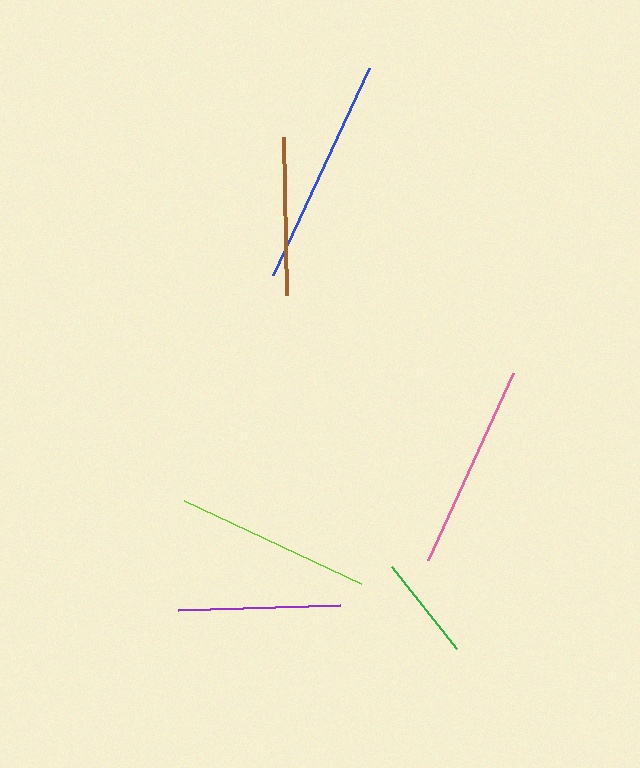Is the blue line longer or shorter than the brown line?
The blue line is longer than the brown line.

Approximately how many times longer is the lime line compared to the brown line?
The lime line is approximately 1.2 times the length of the brown line.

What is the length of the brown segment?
The brown segment is approximately 158 pixels long.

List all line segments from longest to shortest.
From longest to shortest: blue, pink, lime, purple, brown, green.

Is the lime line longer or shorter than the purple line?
The lime line is longer than the purple line.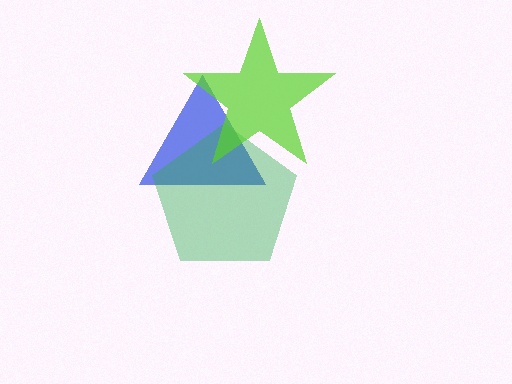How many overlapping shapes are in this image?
There are 3 overlapping shapes in the image.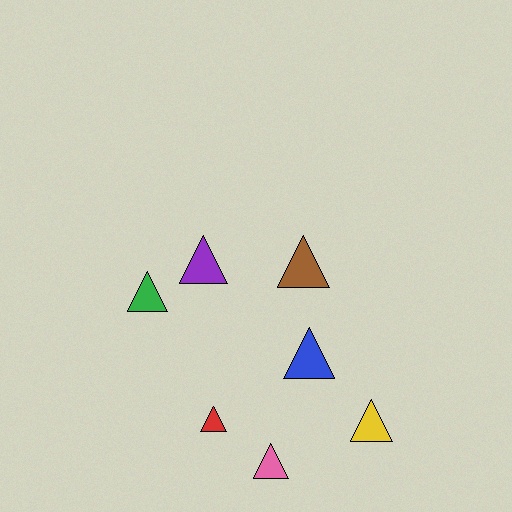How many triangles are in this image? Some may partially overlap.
There are 7 triangles.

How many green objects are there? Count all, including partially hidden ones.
There is 1 green object.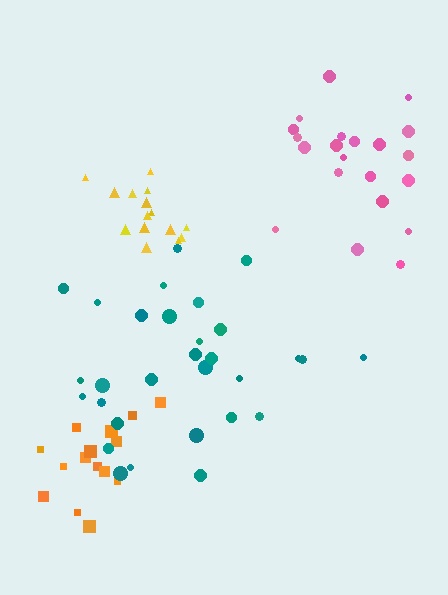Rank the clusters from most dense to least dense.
orange, yellow, pink, teal.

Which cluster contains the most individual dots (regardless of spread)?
Teal (30).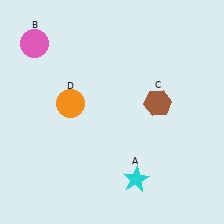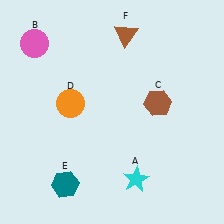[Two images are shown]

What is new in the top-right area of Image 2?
A brown triangle (F) was added in the top-right area of Image 2.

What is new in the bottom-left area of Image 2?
A teal hexagon (E) was added in the bottom-left area of Image 2.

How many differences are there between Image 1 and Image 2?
There are 2 differences between the two images.